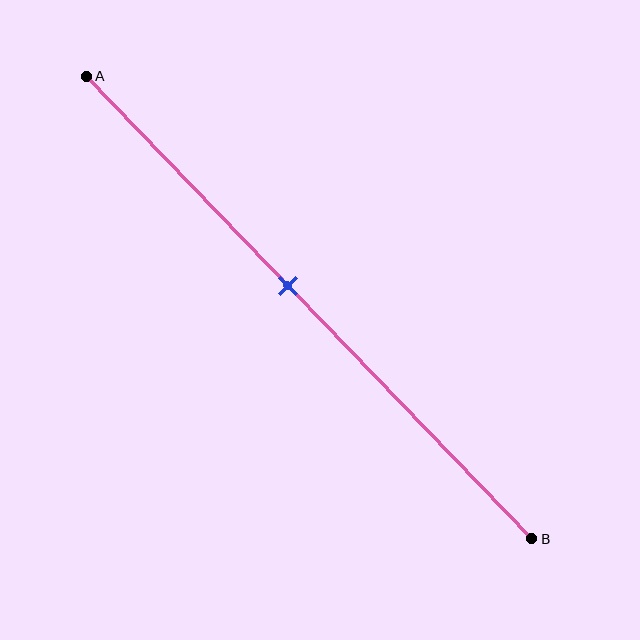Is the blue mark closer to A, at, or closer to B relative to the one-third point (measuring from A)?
The blue mark is closer to point B than the one-third point of segment AB.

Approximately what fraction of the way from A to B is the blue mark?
The blue mark is approximately 45% of the way from A to B.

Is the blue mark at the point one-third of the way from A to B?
No, the mark is at about 45% from A, not at the 33% one-third point.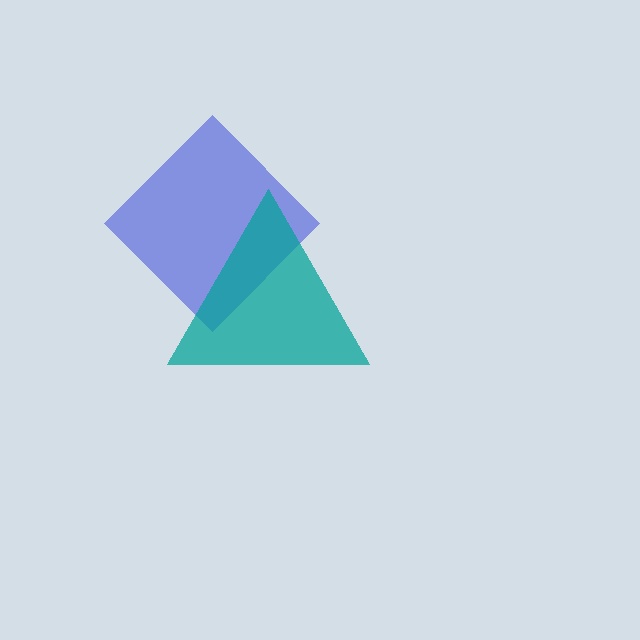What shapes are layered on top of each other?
The layered shapes are: a blue diamond, a teal triangle.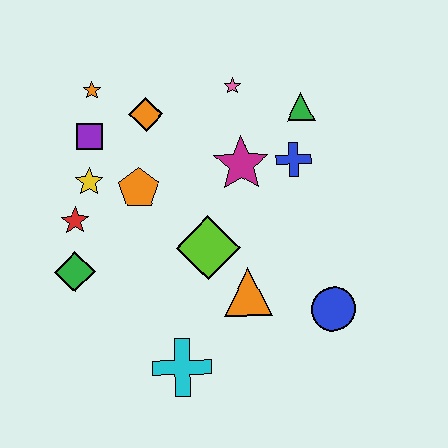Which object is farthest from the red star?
The blue circle is farthest from the red star.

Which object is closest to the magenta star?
The blue cross is closest to the magenta star.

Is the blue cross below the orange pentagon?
No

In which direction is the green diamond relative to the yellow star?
The green diamond is below the yellow star.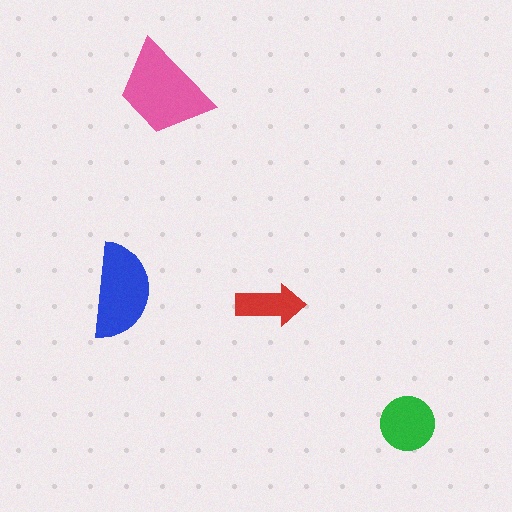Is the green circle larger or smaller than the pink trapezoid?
Smaller.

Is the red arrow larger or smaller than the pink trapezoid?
Smaller.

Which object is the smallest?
The red arrow.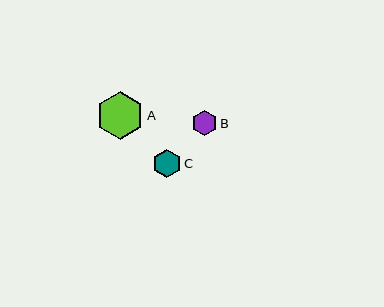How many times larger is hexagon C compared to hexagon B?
Hexagon C is approximately 1.1 times the size of hexagon B.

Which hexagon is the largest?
Hexagon A is the largest with a size of approximately 48 pixels.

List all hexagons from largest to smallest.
From largest to smallest: A, C, B.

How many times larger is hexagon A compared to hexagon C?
Hexagon A is approximately 1.7 times the size of hexagon C.